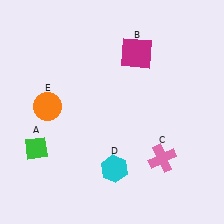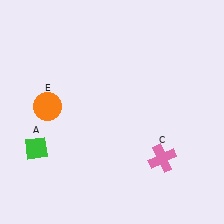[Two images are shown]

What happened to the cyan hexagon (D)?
The cyan hexagon (D) was removed in Image 2. It was in the bottom-right area of Image 1.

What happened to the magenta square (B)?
The magenta square (B) was removed in Image 2. It was in the top-right area of Image 1.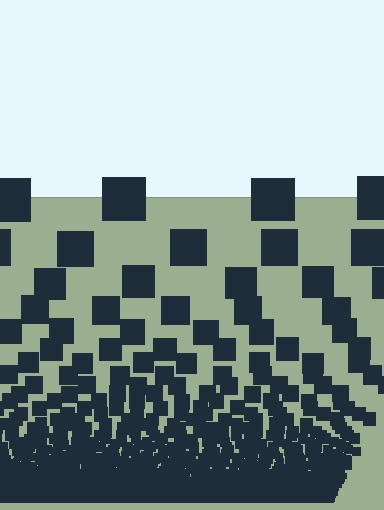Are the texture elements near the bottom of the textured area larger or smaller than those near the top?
Smaller. The gradient is inverted — elements near the bottom are smaller and denser.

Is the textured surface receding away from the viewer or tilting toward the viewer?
The surface appears to tilt toward the viewer. Texture elements get larger and sparser toward the top.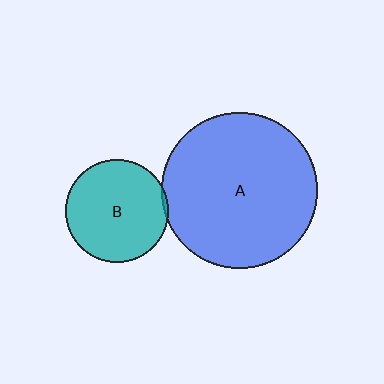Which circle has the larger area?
Circle A (blue).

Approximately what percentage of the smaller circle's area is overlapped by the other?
Approximately 5%.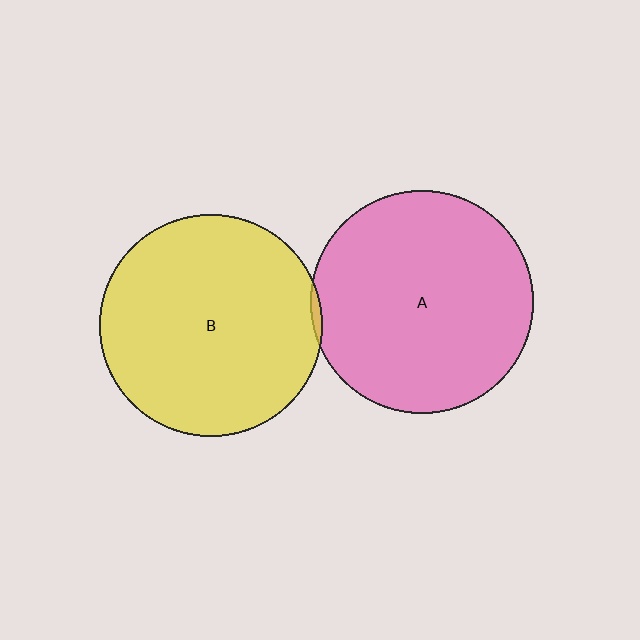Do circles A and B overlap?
Yes.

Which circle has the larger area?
Circle A (pink).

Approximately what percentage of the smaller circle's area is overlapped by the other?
Approximately 5%.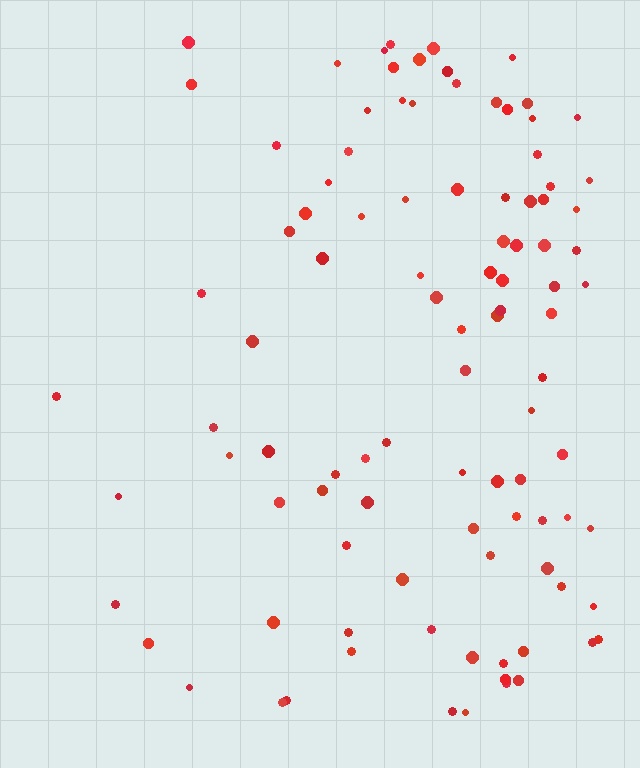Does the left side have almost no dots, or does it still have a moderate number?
Still a moderate number, just noticeably fewer than the right.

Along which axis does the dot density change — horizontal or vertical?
Horizontal.